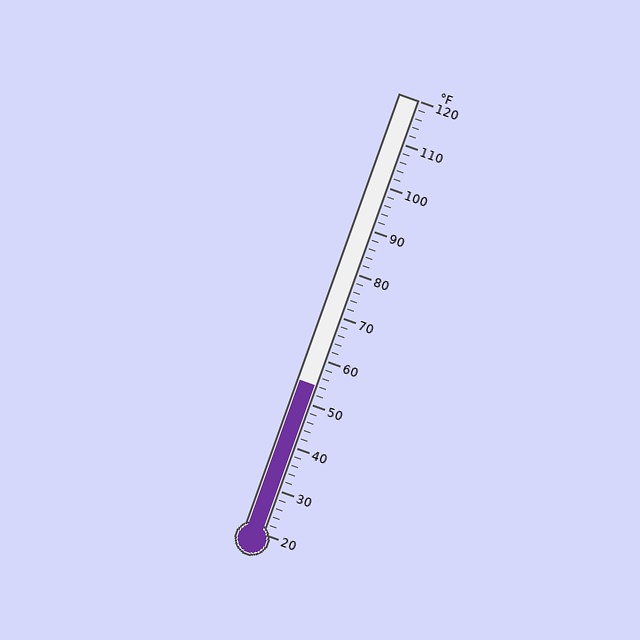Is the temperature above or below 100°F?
The temperature is below 100°F.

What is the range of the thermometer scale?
The thermometer scale ranges from 20°F to 120°F.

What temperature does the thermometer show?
The thermometer shows approximately 54°F.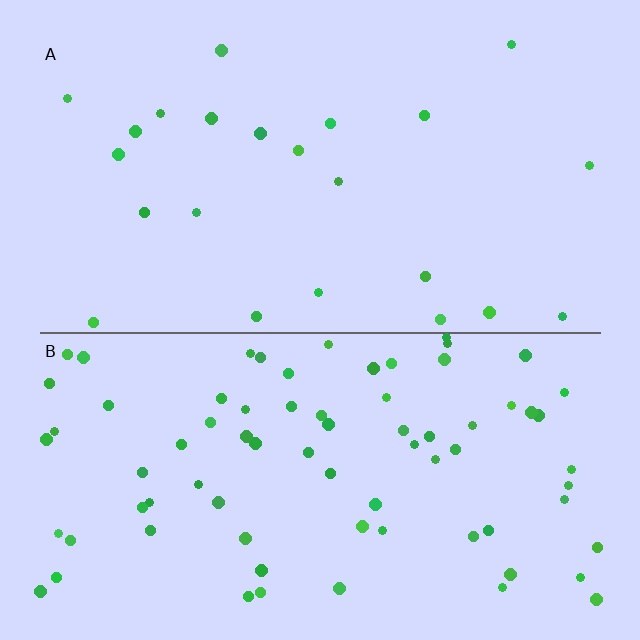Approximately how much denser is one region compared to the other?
Approximately 3.3× — region B over region A.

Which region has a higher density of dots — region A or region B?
B (the bottom).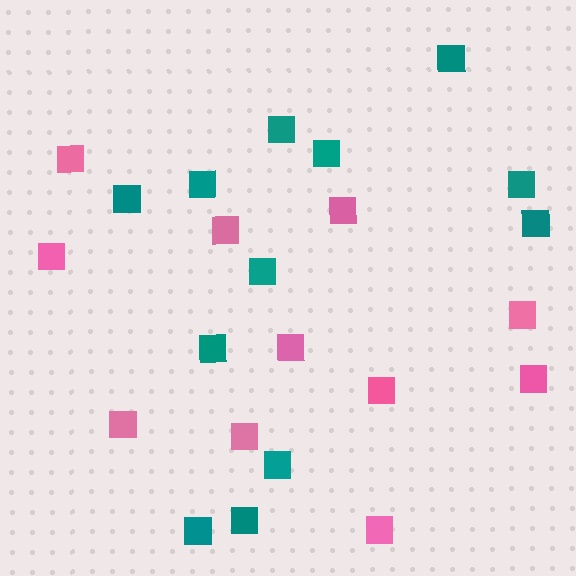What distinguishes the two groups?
There are 2 groups: one group of pink squares (11) and one group of teal squares (12).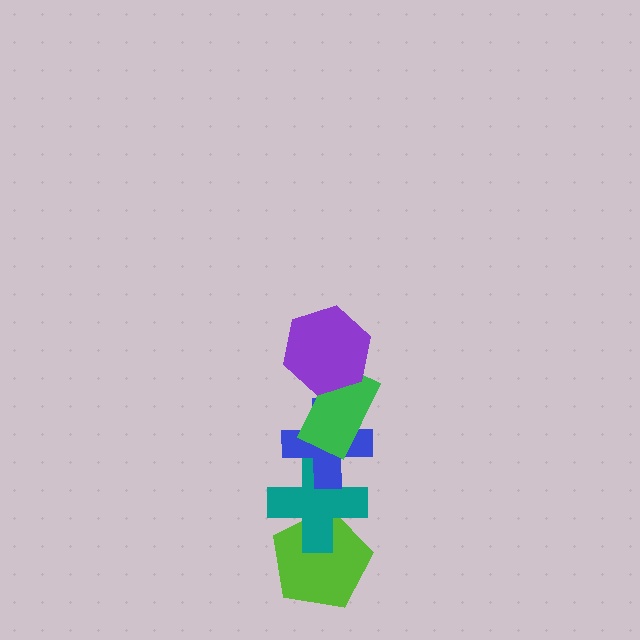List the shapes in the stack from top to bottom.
From top to bottom: the purple hexagon, the green rectangle, the blue cross, the teal cross, the lime pentagon.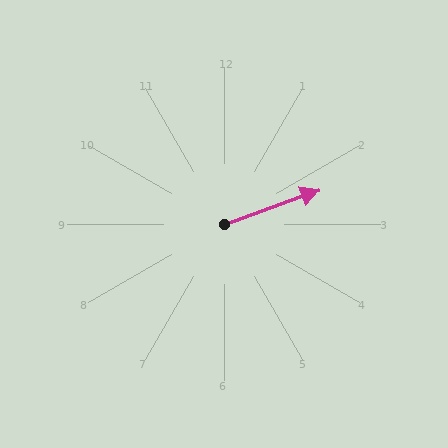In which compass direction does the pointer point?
East.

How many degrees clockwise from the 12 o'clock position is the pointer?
Approximately 70 degrees.